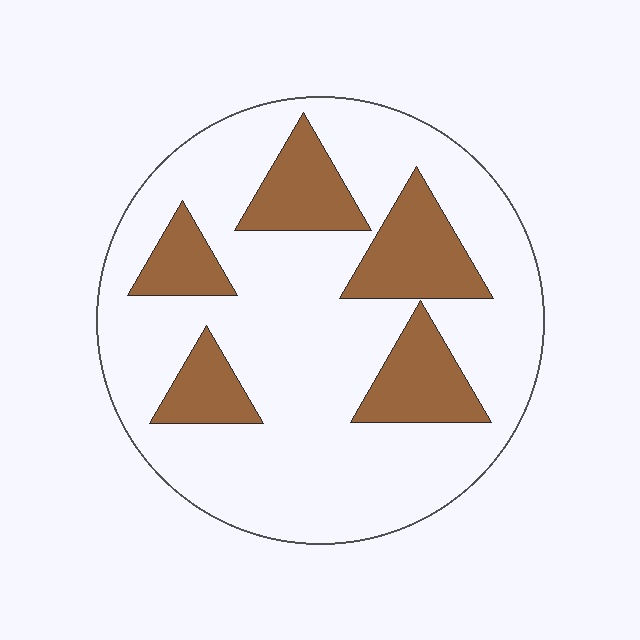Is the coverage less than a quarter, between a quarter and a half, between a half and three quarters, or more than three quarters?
Less than a quarter.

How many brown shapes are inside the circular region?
5.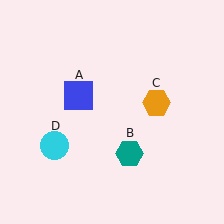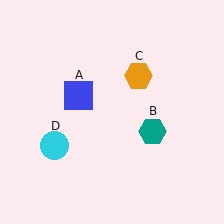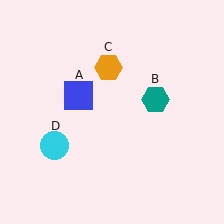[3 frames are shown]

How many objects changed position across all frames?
2 objects changed position: teal hexagon (object B), orange hexagon (object C).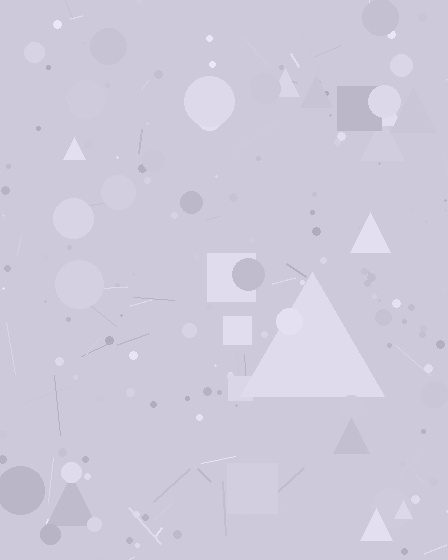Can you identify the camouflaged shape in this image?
The camouflaged shape is a triangle.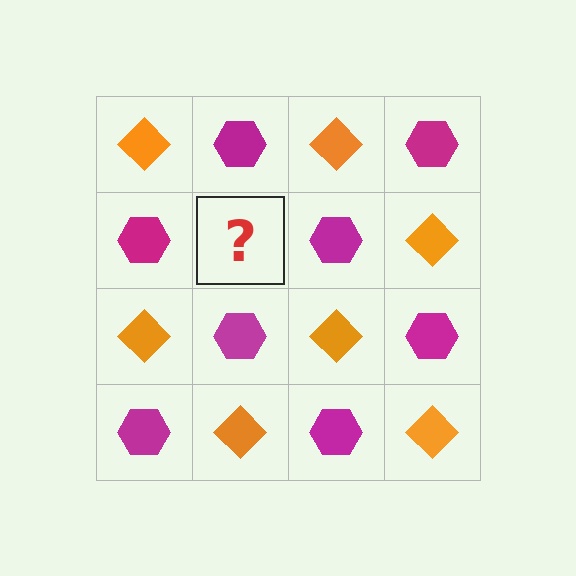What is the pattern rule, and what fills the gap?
The rule is that it alternates orange diamond and magenta hexagon in a checkerboard pattern. The gap should be filled with an orange diamond.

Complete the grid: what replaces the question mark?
The question mark should be replaced with an orange diamond.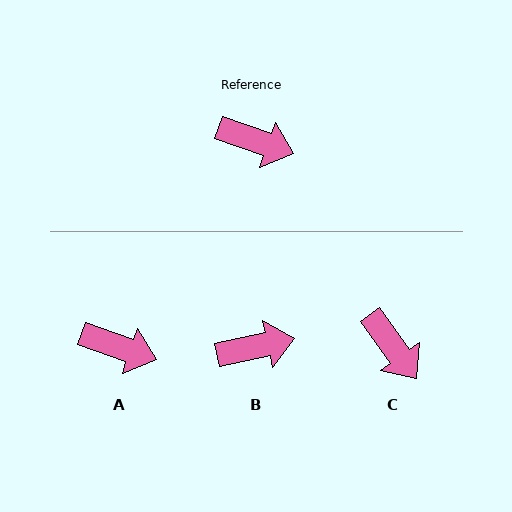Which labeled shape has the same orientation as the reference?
A.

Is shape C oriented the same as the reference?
No, it is off by about 35 degrees.